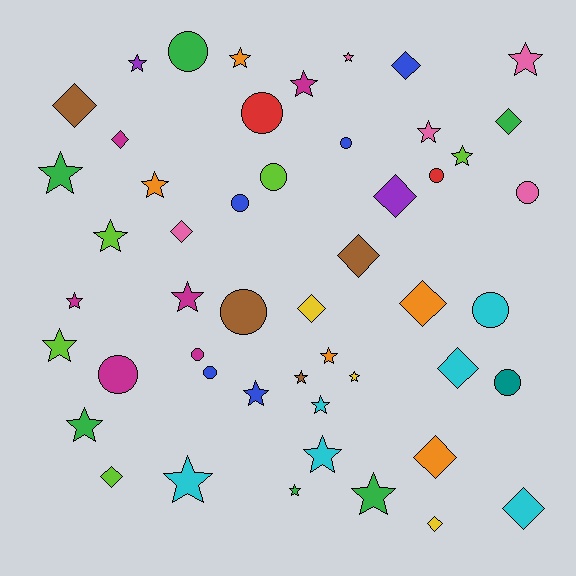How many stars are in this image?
There are 23 stars.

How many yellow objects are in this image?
There are 3 yellow objects.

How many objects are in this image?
There are 50 objects.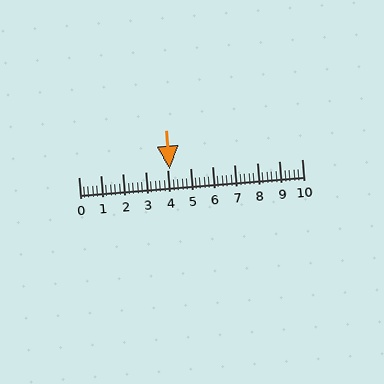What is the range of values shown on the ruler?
The ruler shows values from 0 to 10.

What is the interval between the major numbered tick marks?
The major tick marks are spaced 1 units apart.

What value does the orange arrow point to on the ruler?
The orange arrow points to approximately 4.1.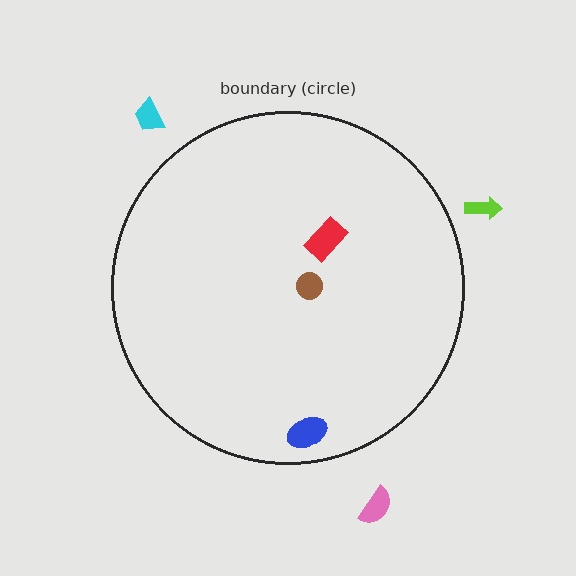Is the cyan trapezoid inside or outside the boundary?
Outside.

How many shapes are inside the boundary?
3 inside, 3 outside.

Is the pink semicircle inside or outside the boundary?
Outside.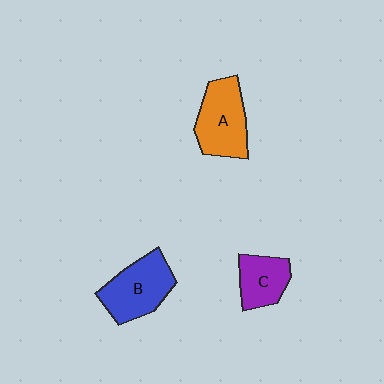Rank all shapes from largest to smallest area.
From largest to smallest: B (blue), A (orange), C (purple).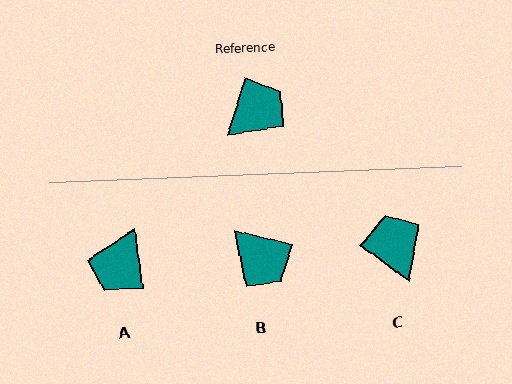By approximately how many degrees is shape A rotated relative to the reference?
Approximately 155 degrees clockwise.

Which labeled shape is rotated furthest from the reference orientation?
A, about 155 degrees away.